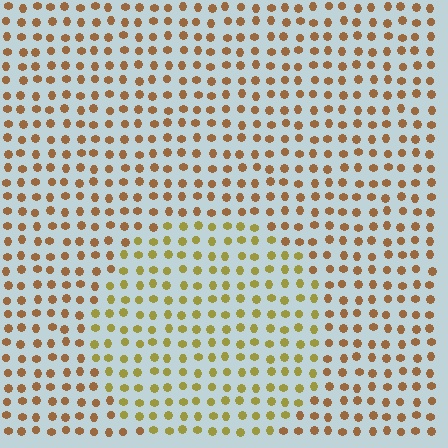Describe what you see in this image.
The image is filled with small brown elements in a uniform arrangement. A circle-shaped region is visible where the elements are tinted to a slightly different hue, forming a subtle color boundary.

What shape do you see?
I see a circle.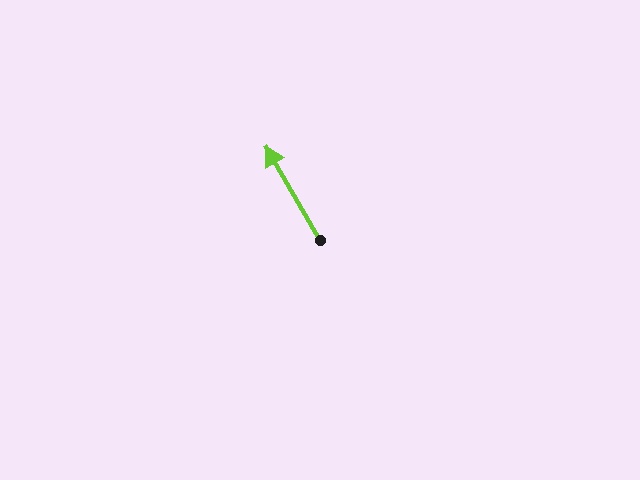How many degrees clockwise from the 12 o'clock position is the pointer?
Approximately 330 degrees.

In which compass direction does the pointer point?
Northwest.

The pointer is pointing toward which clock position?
Roughly 11 o'clock.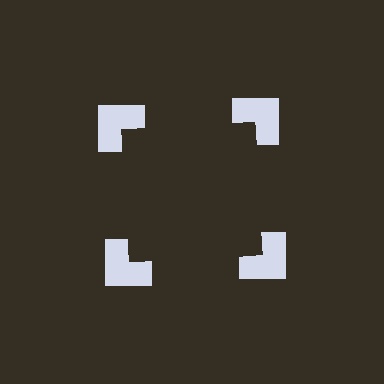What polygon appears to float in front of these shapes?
An illusory square — its edges are inferred from the aligned wedge cuts in the notched squares, not physically drawn.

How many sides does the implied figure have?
4 sides.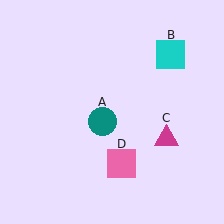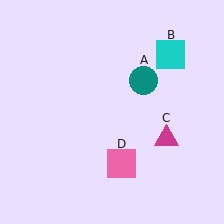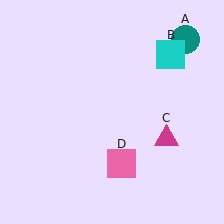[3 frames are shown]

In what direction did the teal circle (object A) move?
The teal circle (object A) moved up and to the right.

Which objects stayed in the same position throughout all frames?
Cyan square (object B) and magenta triangle (object C) and pink square (object D) remained stationary.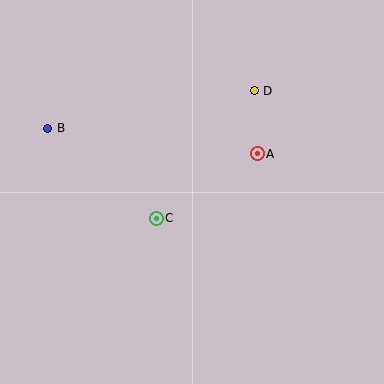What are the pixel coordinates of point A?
Point A is at (257, 154).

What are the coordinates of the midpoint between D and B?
The midpoint between D and B is at (151, 110).